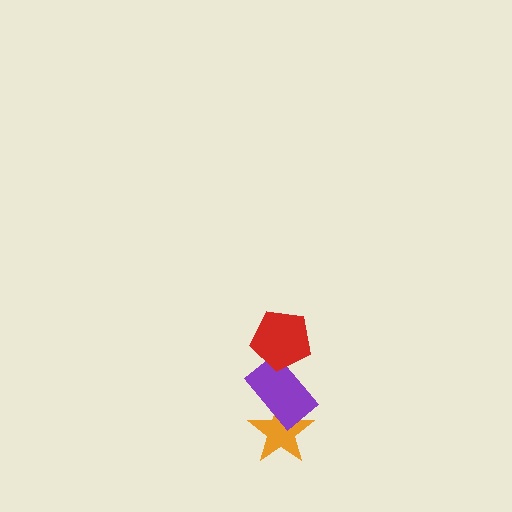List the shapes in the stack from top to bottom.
From top to bottom: the red pentagon, the purple rectangle, the orange star.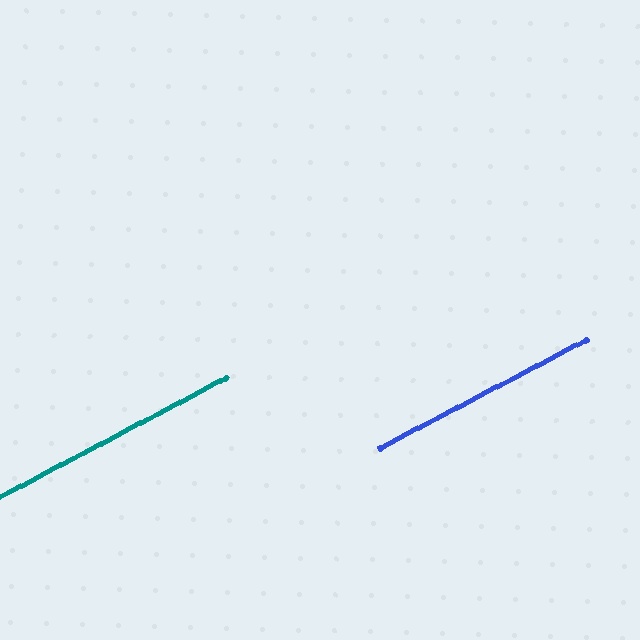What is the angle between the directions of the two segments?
Approximately 0 degrees.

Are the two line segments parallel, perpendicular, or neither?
Parallel — their directions differ by only 0.1°.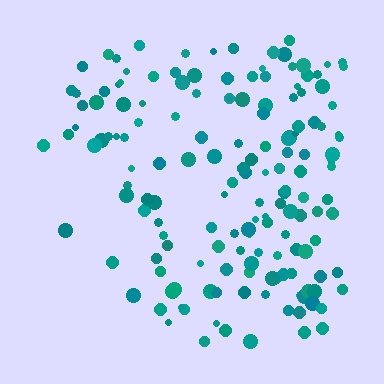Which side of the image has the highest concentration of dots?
The right.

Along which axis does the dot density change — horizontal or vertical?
Horizontal.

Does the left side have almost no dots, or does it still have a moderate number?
Still a moderate number, just noticeably fewer than the right.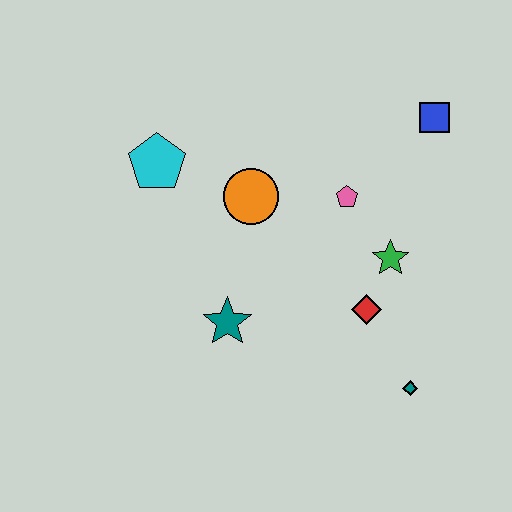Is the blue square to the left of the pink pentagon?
No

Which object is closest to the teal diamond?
The red diamond is closest to the teal diamond.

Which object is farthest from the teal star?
The blue square is farthest from the teal star.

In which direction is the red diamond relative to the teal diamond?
The red diamond is above the teal diamond.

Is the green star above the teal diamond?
Yes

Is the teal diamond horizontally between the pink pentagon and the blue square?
Yes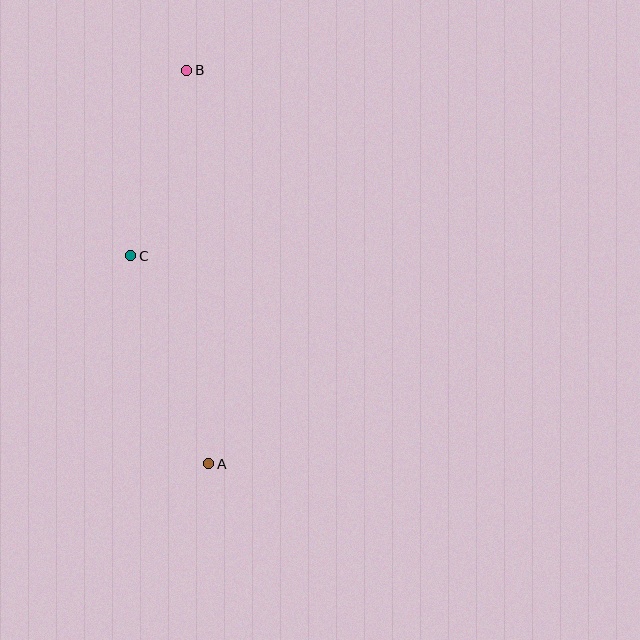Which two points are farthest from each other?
Points A and B are farthest from each other.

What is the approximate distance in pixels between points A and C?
The distance between A and C is approximately 222 pixels.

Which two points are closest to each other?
Points B and C are closest to each other.